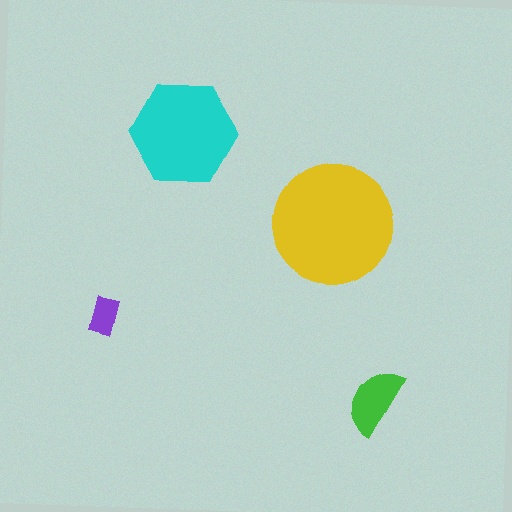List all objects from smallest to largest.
The purple rectangle, the green semicircle, the cyan hexagon, the yellow circle.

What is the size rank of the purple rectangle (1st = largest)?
4th.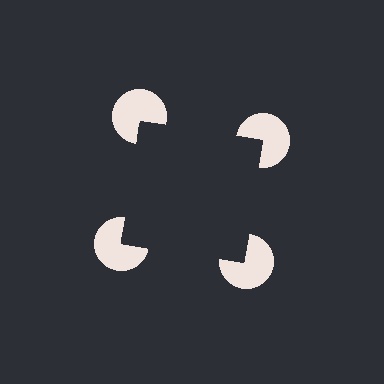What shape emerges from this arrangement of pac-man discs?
An illusory square — its edges are inferred from the aligned wedge cuts in the pac-man discs, not physically drawn.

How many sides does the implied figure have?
4 sides.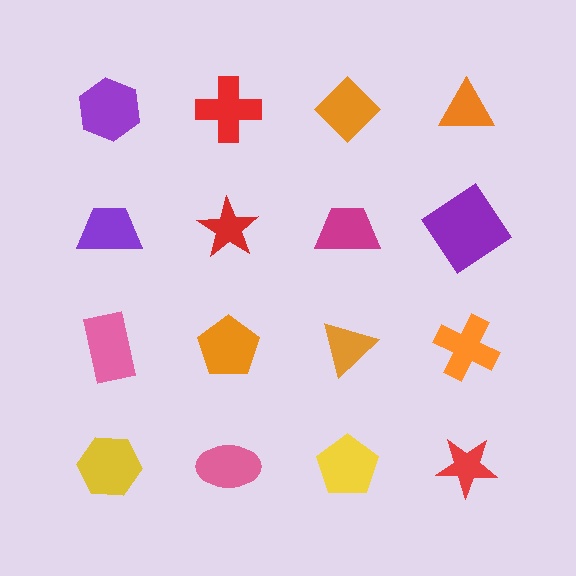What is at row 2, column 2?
A red star.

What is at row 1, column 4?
An orange triangle.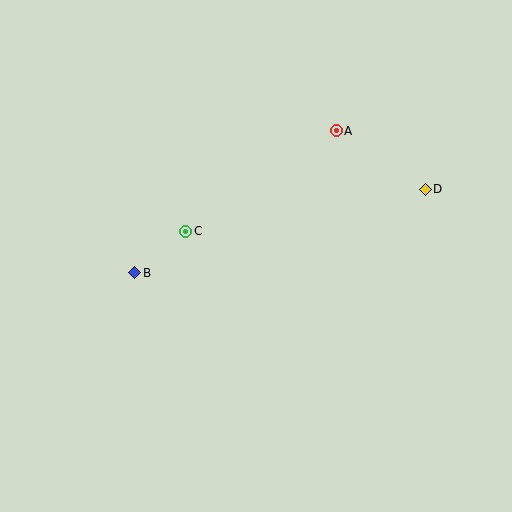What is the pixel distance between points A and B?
The distance between A and B is 246 pixels.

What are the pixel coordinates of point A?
Point A is at (336, 131).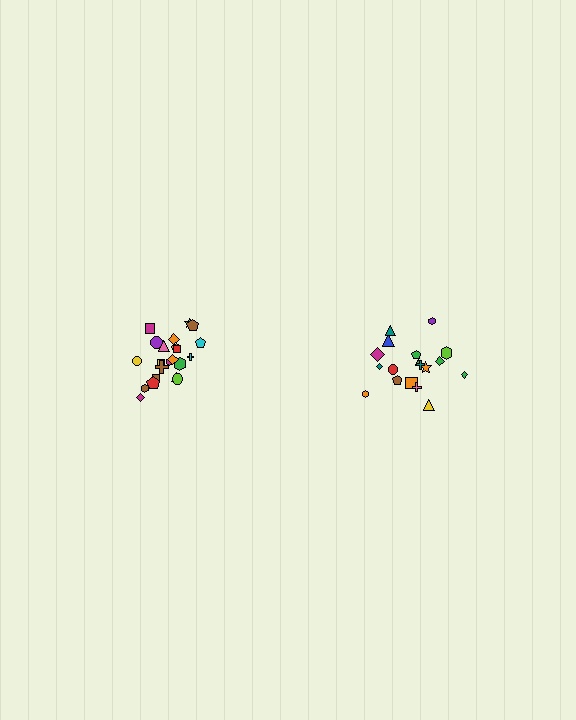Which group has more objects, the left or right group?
The left group.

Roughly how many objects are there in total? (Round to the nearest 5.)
Roughly 40 objects in total.